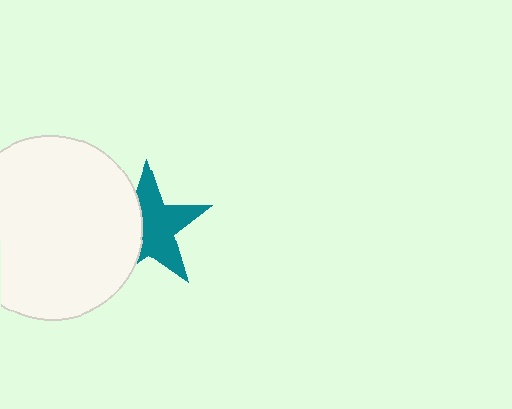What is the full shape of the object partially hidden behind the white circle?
The partially hidden object is a teal star.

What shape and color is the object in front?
The object in front is a white circle.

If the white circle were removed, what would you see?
You would see the complete teal star.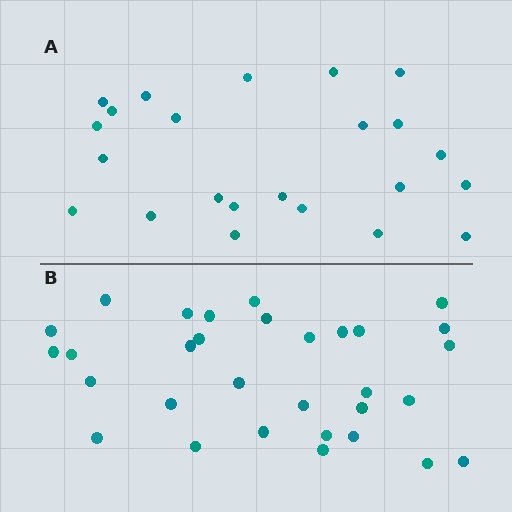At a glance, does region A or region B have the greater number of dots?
Region B (the bottom region) has more dots.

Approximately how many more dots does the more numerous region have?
Region B has roughly 8 or so more dots than region A.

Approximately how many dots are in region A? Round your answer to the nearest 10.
About 20 dots. (The exact count is 23, which rounds to 20.)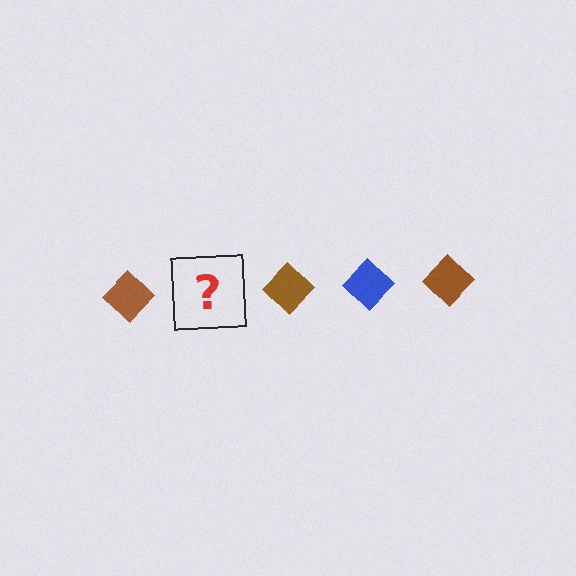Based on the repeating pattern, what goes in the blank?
The blank should be a blue diamond.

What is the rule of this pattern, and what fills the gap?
The rule is that the pattern cycles through brown, blue diamonds. The gap should be filled with a blue diamond.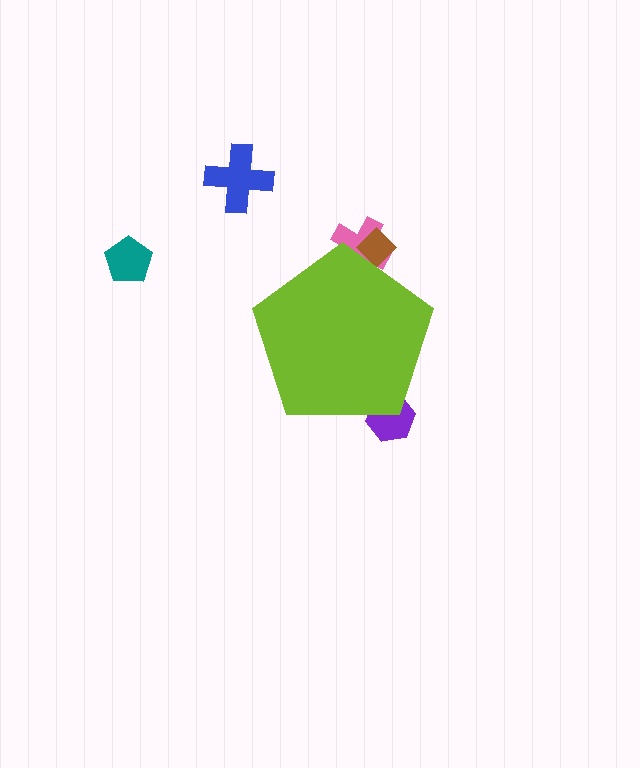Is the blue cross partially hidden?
No, the blue cross is fully visible.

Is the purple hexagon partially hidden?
Yes, the purple hexagon is partially hidden behind the lime pentagon.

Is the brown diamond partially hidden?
Yes, the brown diamond is partially hidden behind the lime pentagon.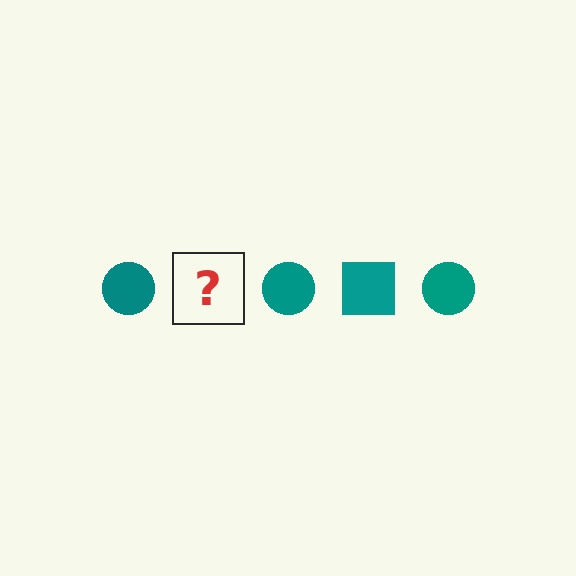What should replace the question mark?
The question mark should be replaced with a teal square.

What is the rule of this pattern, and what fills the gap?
The rule is that the pattern cycles through circle, square shapes in teal. The gap should be filled with a teal square.